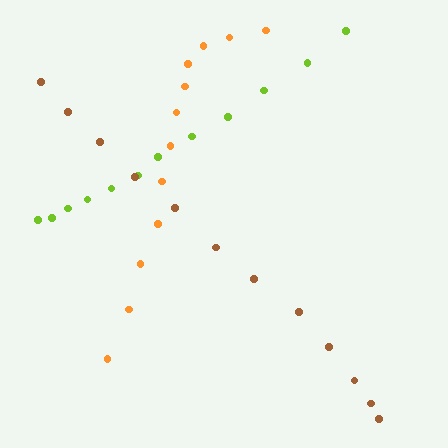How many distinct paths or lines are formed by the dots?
There are 3 distinct paths.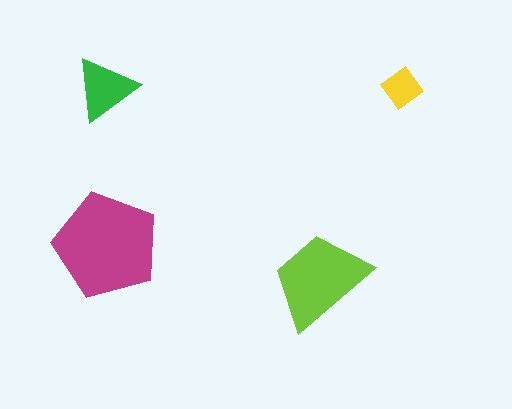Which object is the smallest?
The yellow diamond.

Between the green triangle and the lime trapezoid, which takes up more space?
The lime trapezoid.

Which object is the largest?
The magenta pentagon.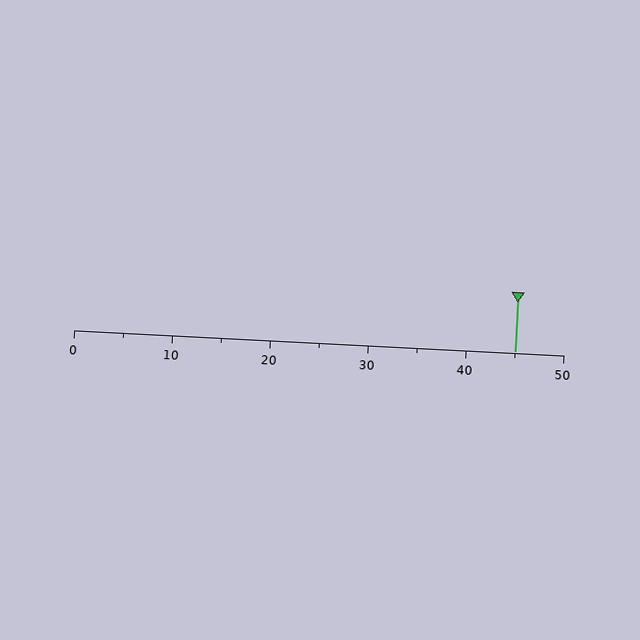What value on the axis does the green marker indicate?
The marker indicates approximately 45.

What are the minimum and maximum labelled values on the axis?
The axis runs from 0 to 50.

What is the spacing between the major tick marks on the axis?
The major ticks are spaced 10 apart.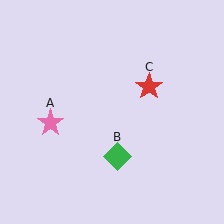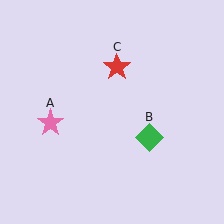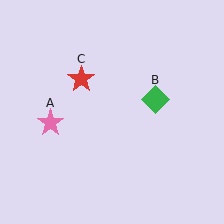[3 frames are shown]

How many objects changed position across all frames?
2 objects changed position: green diamond (object B), red star (object C).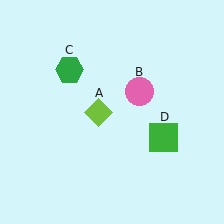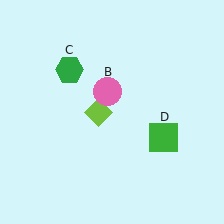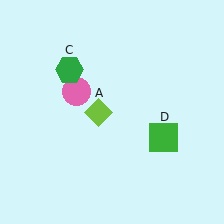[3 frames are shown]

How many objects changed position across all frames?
1 object changed position: pink circle (object B).